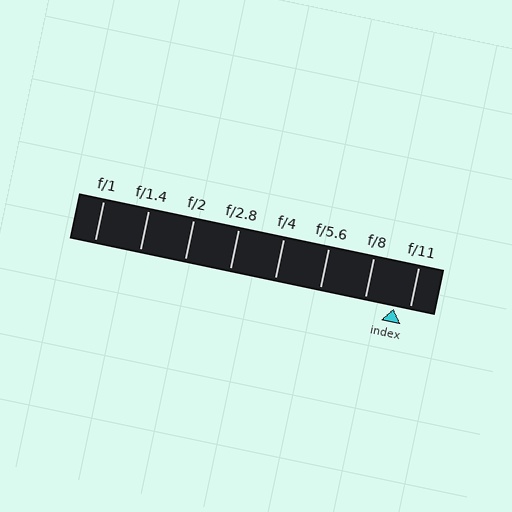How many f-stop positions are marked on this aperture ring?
There are 8 f-stop positions marked.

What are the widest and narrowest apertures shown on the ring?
The widest aperture shown is f/1 and the narrowest is f/11.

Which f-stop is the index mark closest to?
The index mark is closest to f/11.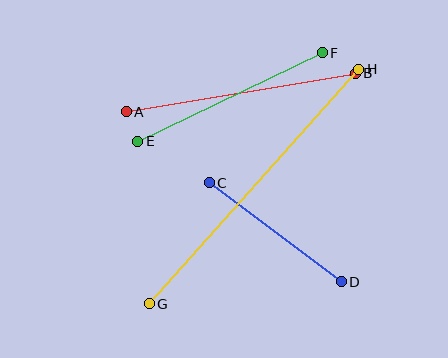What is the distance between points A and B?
The distance is approximately 232 pixels.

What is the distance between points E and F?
The distance is approximately 205 pixels.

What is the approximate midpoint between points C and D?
The midpoint is at approximately (275, 232) pixels.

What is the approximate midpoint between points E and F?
The midpoint is at approximately (230, 97) pixels.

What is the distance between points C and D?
The distance is approximately 165 pixels.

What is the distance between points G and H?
The distance is approximately 315 pixels.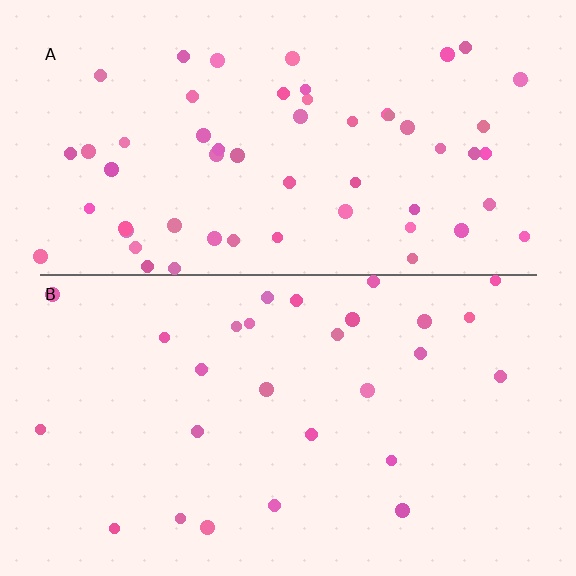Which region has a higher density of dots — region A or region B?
A (the top).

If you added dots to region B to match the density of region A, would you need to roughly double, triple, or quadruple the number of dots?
Approximately double.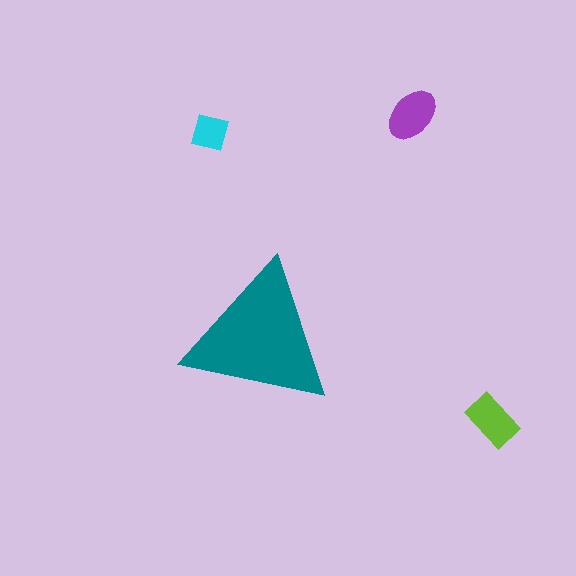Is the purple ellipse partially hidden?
No, the purple ellipse is fully visible.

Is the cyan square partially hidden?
No, the cyan square is fully visible.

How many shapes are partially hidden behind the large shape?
0 shapes are partially hidden.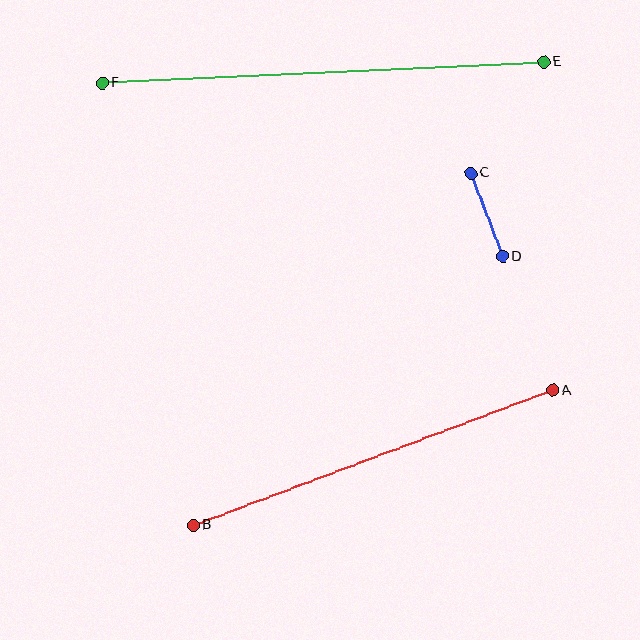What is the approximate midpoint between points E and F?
The midpoint is at approximately (323, 73) pixels.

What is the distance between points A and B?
The distance is approximately 384 pixels.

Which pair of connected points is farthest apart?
Points E and F are farthest apart.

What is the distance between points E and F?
The distance is approximately 442 pixels.